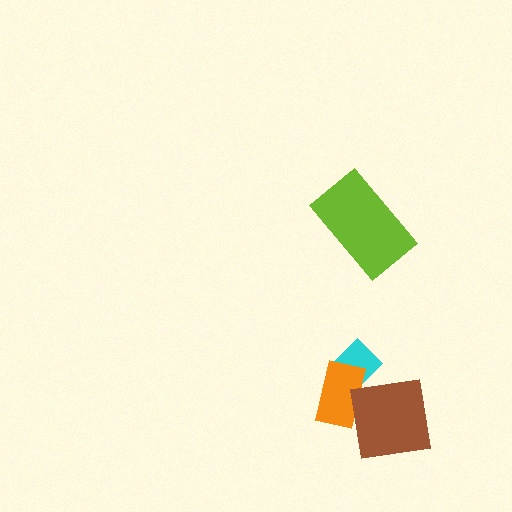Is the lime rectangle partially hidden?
No, no other shape covers it.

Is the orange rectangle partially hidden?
Yes, it is partially covered by another shape.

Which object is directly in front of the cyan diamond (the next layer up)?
The orange rectangle is directly in front of the cyan diamond.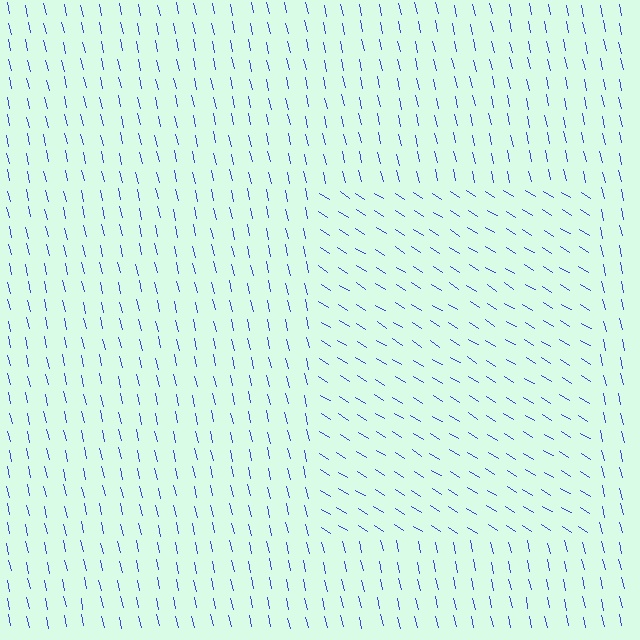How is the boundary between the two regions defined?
The boundary is defined purely by a change in line orientation (approximately 45 degrees difference). All lines are the same color and thickness.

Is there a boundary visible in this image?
Yes, there is a texture boundary formed by a change in line orientation.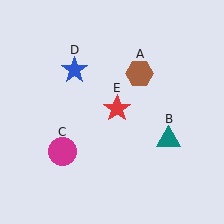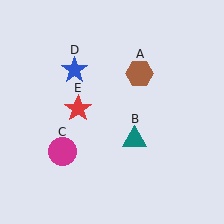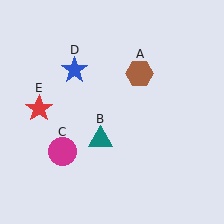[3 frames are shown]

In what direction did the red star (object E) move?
The red star (object E) moved left.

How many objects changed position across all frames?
2 objects changed position: teal triangle (object B), red star (object E).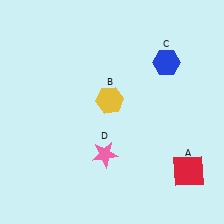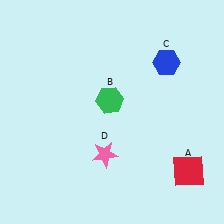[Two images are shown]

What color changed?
The hexagon (B) changed from yellow in Image 1 to green in Image 2.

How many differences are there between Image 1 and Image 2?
There is 1 difference between the two images.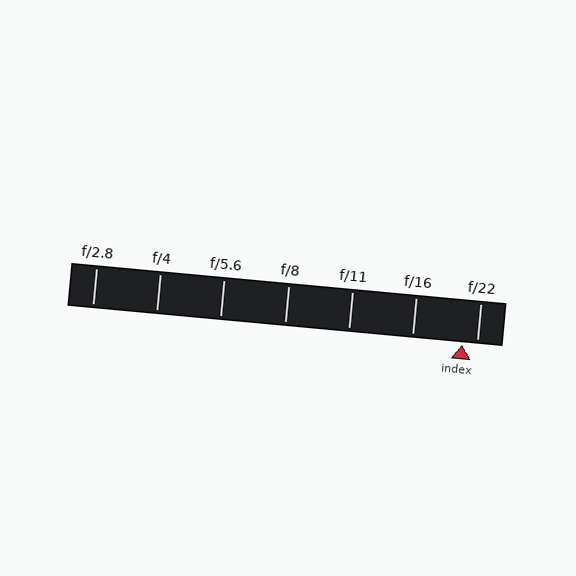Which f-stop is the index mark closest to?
The index mark is closest to f/22.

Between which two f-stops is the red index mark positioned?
The index mark is between f/16 and f/22.